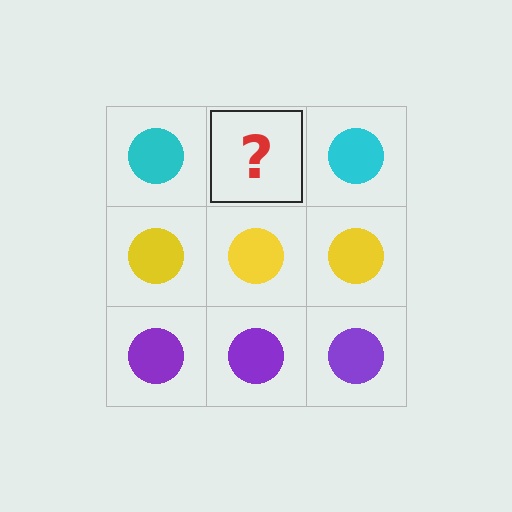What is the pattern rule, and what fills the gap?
The rule is that each row has a consistent color. The gap should be filled with a cyan circle.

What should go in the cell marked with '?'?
The missing cell should contain a cyan circle.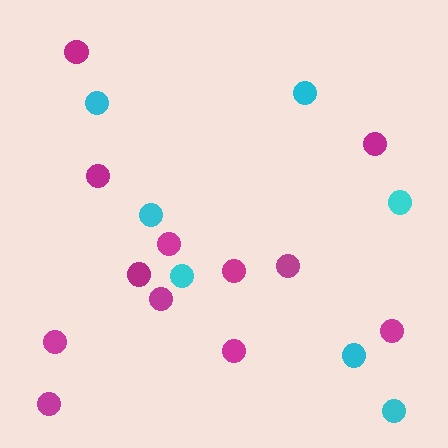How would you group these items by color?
There are 2 groups: one group of magenta circles (12) and one group of cyan circles (7).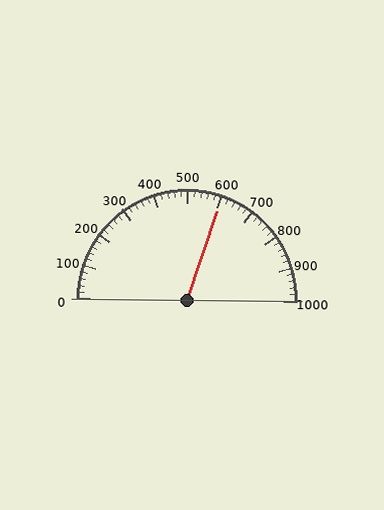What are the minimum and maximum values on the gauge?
The gauge ranges from 0 to 1000.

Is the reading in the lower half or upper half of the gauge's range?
The reading is in the upper half of the range (0 to 1000).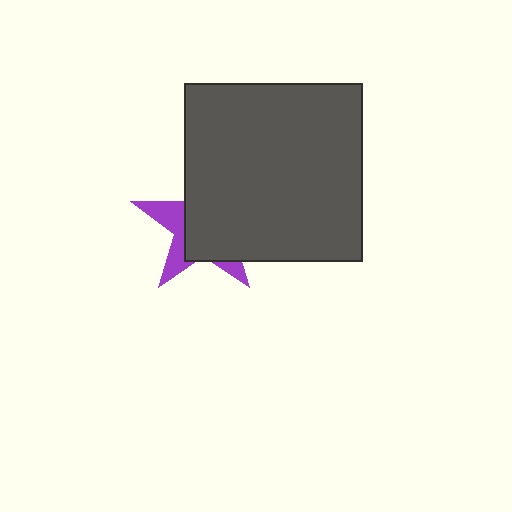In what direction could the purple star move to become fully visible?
The purple star could move left. That would shift it out from behind the dark gray square entirely.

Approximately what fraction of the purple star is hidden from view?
Roughly 69% of the purple star is hidden behind the dark gray square.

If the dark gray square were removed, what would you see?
You would see the complete purple star.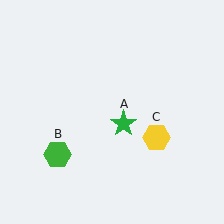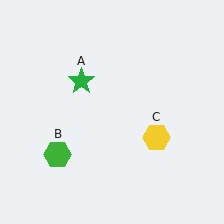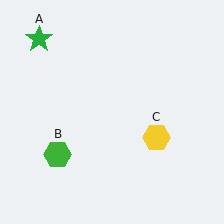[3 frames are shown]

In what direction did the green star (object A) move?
The green star (object A) moved up and to the left.